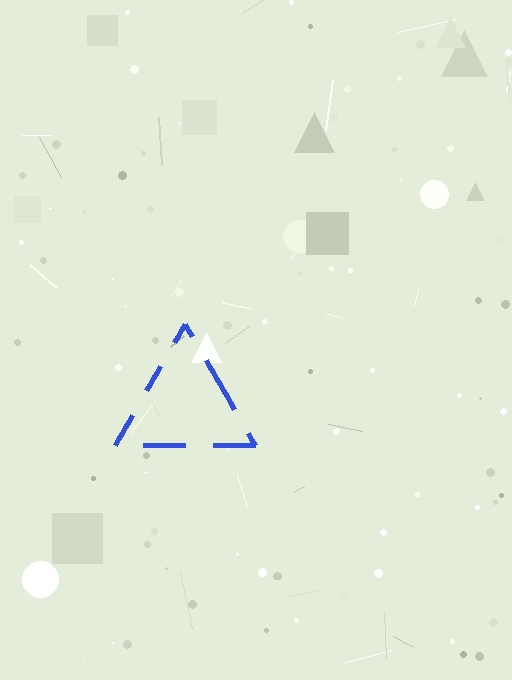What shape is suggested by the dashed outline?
The dashed outline suggests a triangle.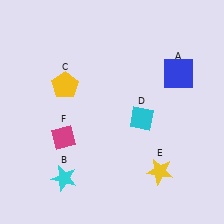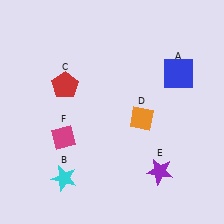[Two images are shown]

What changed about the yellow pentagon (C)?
In Image 1, C is yellow. In Image 2, it changed to red.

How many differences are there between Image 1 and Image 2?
There are 3 differences between the two images.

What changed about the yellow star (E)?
In Image 1, E is yellow. In Image 2, it changed to purple.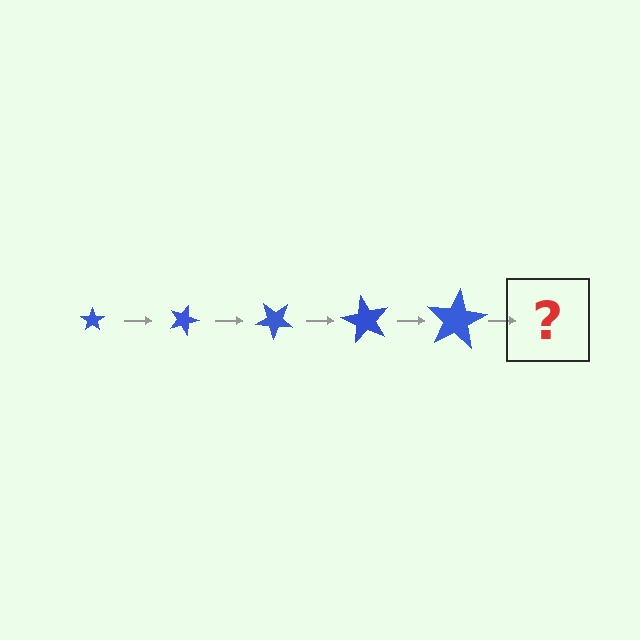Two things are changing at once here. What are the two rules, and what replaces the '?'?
The two rules are that the star grows larger each step and it rotates 20 degrees each step. The '?' should be a star, larger than the previous one and rotated 100 degrees from the start.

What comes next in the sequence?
The next element should be a star, larger than the previous one and rotated 100 degrees from the start.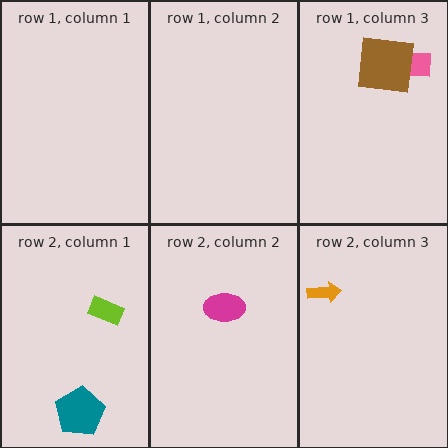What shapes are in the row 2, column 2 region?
The magenta ellipse.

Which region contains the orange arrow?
The row 2, column 3 region.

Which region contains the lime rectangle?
The row 2, column 1 region.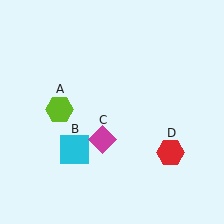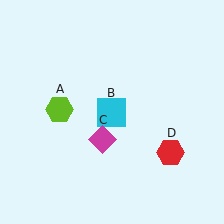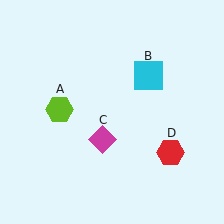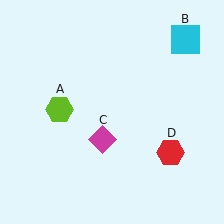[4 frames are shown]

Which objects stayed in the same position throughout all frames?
Lime hexagon (object A) and magenta diamond (object C) and red hexagon (object D) remained stationary.